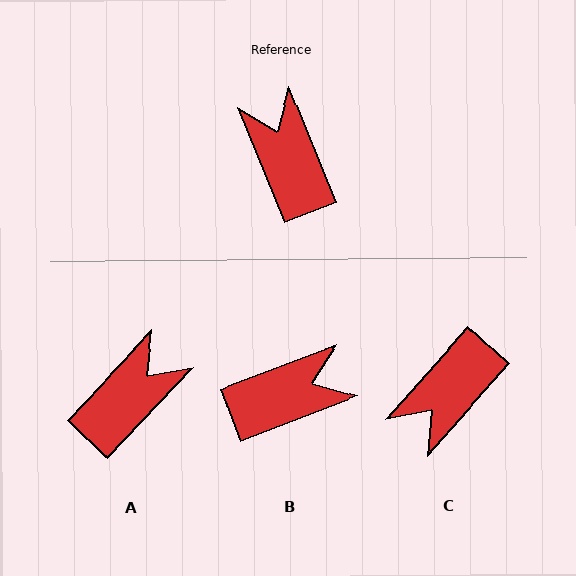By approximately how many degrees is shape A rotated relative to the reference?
Approximately 65 degrees clockwise.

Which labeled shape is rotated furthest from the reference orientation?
C, about 116 degrees away.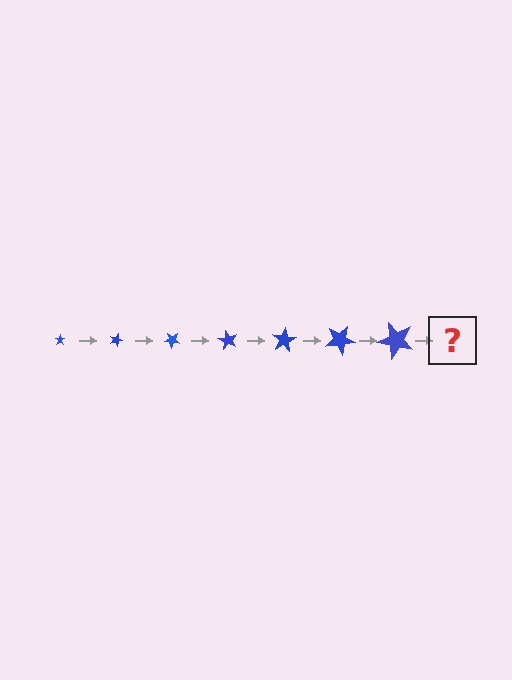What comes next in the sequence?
The next element should be a star, larger than the previous one and rotated 140 degrees from the start.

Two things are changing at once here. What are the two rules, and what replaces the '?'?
The two rules are that the star grows larger each step and it rotates 20 degrees each step. The '?' should be a star, larger than the previous one and rotated 140 degrees from the start.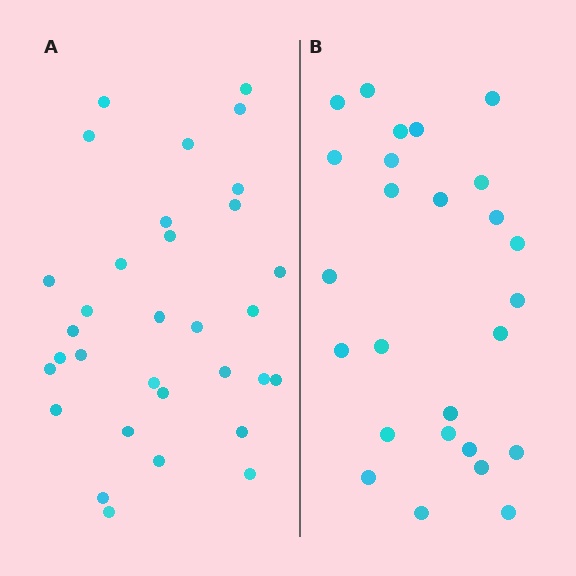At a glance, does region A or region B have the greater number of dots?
Region A (the left region) has more dots.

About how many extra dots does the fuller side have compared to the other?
Region A has about 6 more dots than region B.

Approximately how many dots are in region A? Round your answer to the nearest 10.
About 30 dots. (The exact count is 32, which rounds to 30.)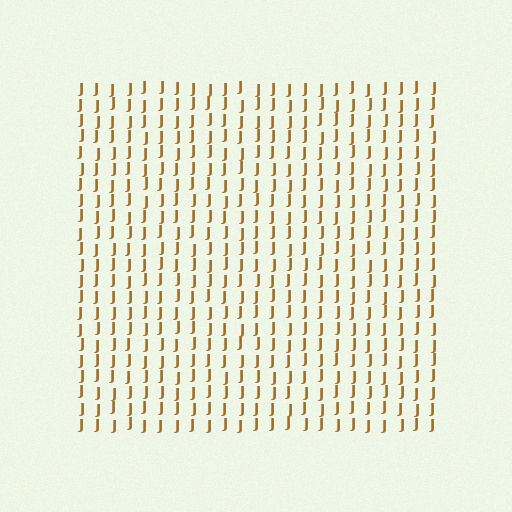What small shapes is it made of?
It is made of small letter J's.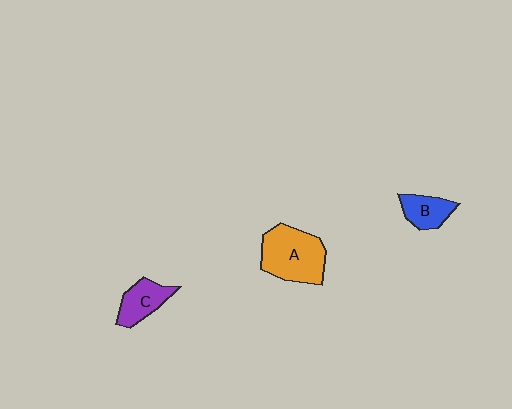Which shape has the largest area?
Shape A (orange).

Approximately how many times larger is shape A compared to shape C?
Approximately 1.8 times.